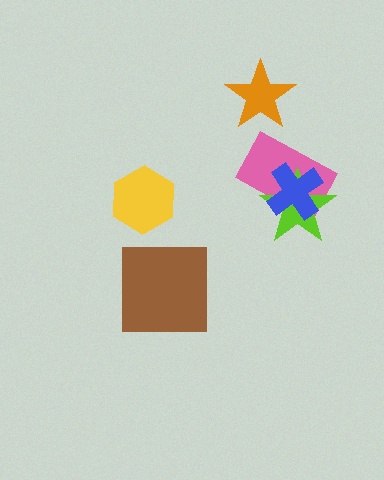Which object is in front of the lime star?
The blue cross is in front of the lime star.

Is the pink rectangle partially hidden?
Yes, it is partially covered by another shape.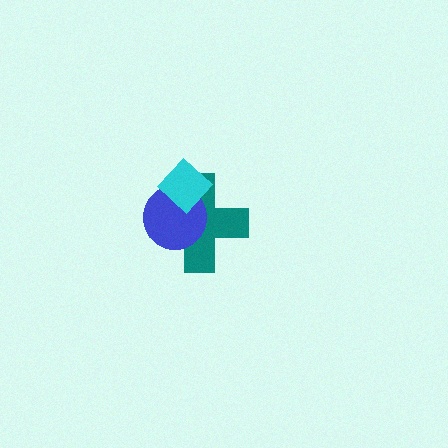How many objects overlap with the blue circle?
2 objects overlap with the blue circle.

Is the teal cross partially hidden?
Yes, it is partially covered by another shape.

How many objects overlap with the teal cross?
2 objects overlap with the teal cross.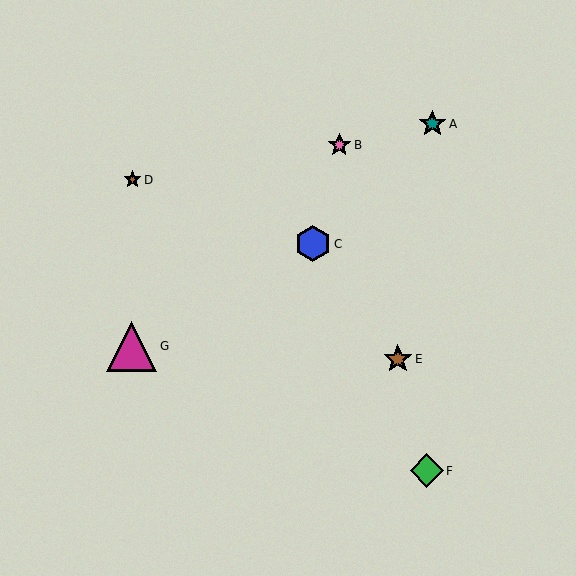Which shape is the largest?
The magenta triangle (labeled G) is the largest.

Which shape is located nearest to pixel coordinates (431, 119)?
The teal star (labeled A) at (432, 124) is nearest to that location.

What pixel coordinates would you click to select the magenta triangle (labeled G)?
Click at (132, 346) to select the magenta triangle G.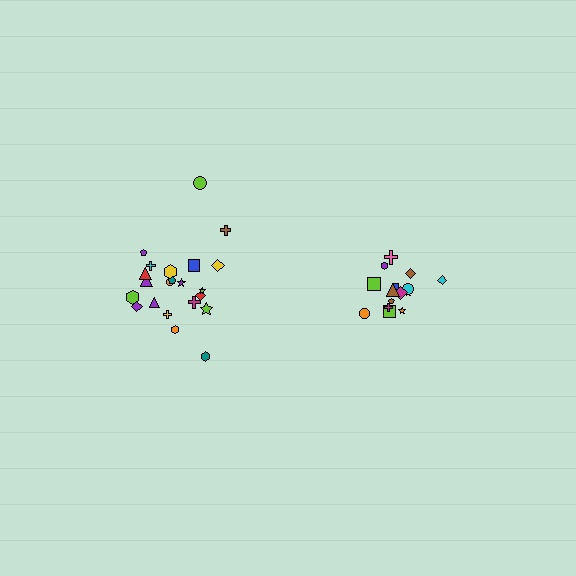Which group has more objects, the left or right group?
The left group.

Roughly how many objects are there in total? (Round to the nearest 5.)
Roughly 35 objects in total.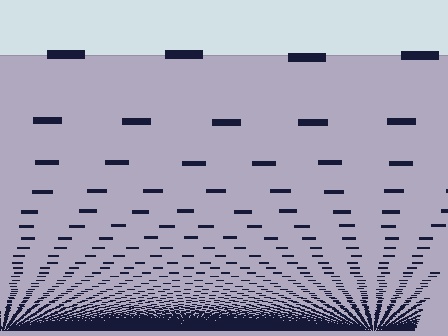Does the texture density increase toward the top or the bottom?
Density increases toward the bottom.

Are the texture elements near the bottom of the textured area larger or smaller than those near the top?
Smaller. The gradient is inverted — elements near the bottom are smaller and denser.